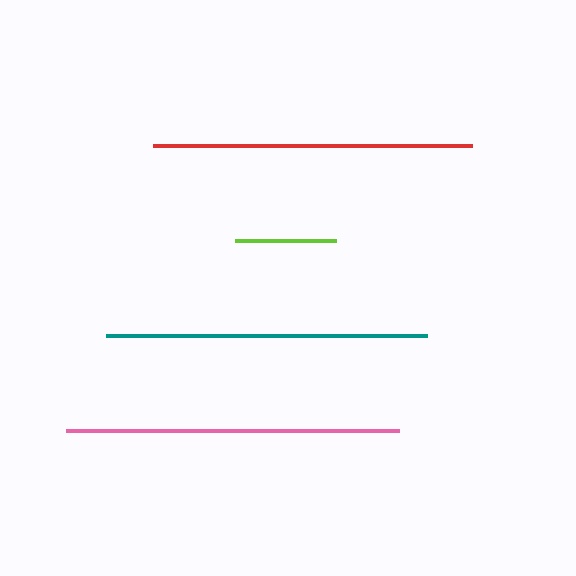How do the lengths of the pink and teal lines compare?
The pink and teal lines are approximately the same length.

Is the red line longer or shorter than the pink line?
The pink line is longer than the red line.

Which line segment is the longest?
The pink line is the longest at approximately 333 pixels.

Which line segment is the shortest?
The lime line is the shortest at approximately 101 pixels.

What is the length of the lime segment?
The lime segment is approximately 101 pixels long.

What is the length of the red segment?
The red segment is approximately 318 pixels long.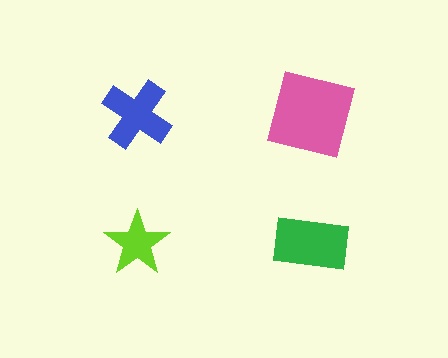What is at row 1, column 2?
A pink square.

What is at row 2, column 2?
A green rectangle.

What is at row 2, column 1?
A lime star.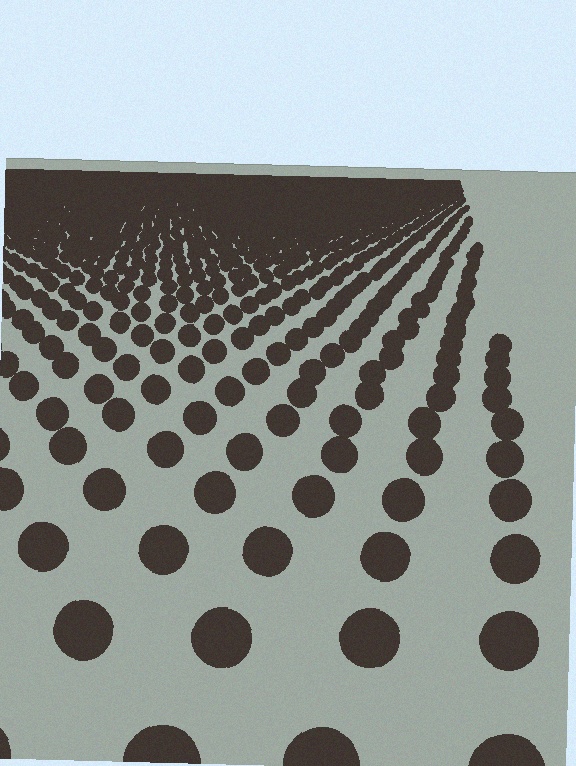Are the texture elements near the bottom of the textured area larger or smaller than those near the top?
Larger. Near the bottom, elements are closer to the viewer and appear at a bigger on-screen size.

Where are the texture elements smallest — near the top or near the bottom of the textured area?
Near the top.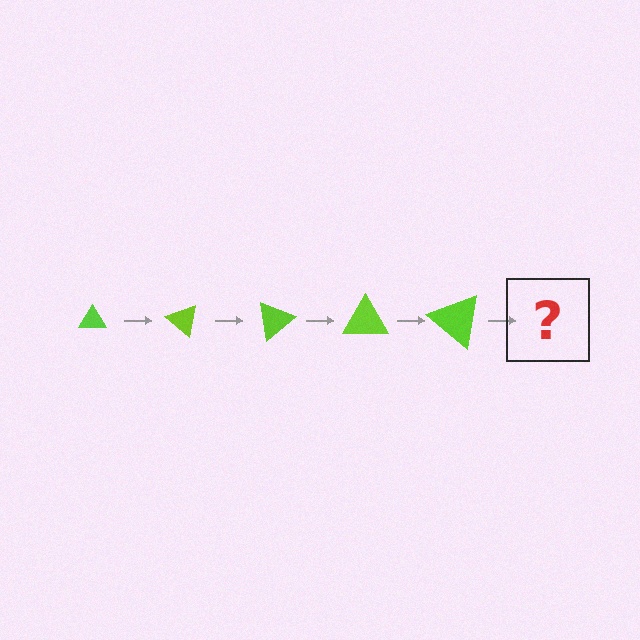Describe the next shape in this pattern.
It should be a triangle, larger than the previous one and rotated 200 degrees from the start.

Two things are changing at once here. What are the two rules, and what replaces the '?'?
The two rules are that the triangle grows larger each step and it rotates 40 degrees each step. The '?' should be a triangle, larger than the previous one and rotated 200 degrees from the start.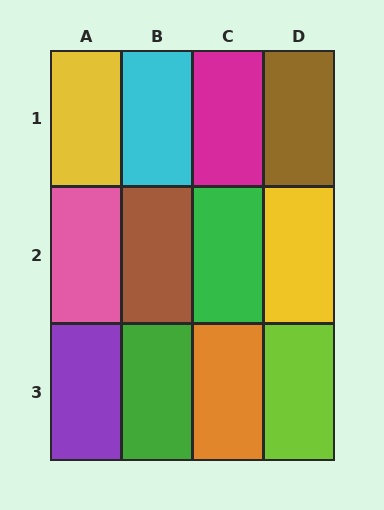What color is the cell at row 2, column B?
Brown.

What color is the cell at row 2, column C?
Green.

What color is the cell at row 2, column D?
Yellow.